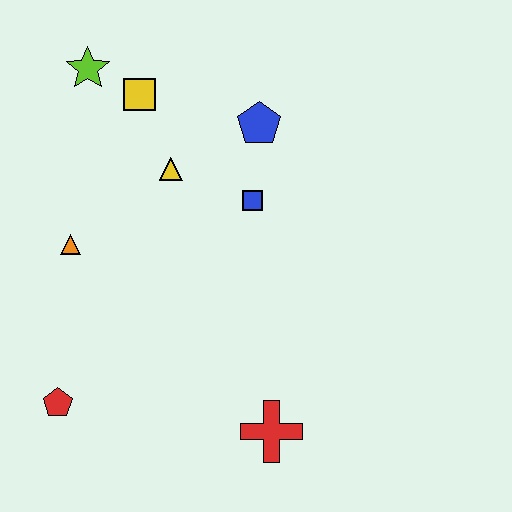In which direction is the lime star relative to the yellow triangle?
The lime star is above the yellow triangle.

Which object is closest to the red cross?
The red pentagon is closest to the red cross.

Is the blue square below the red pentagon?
No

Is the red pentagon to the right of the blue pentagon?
No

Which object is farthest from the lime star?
The red cross is farthest from the lime star.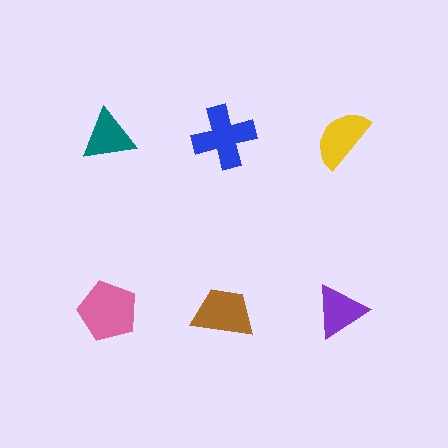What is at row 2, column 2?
A brown trapezoid.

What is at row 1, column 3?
A yellow semicircle.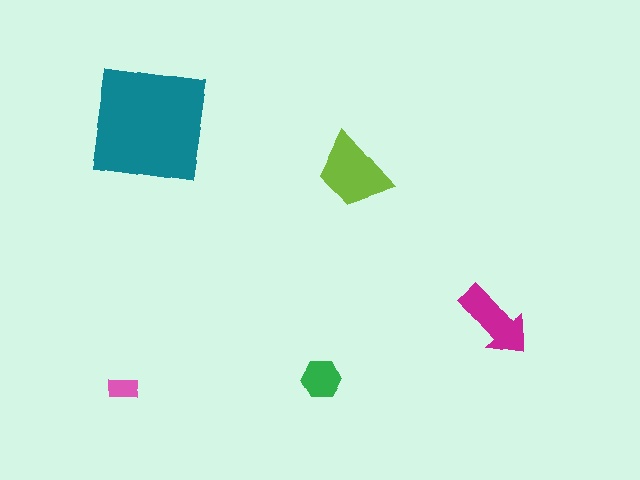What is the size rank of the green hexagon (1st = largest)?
4th.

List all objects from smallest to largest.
The pink rectangle, the green hexagon, the magenta arrow, the lime trapezoid, the teal square.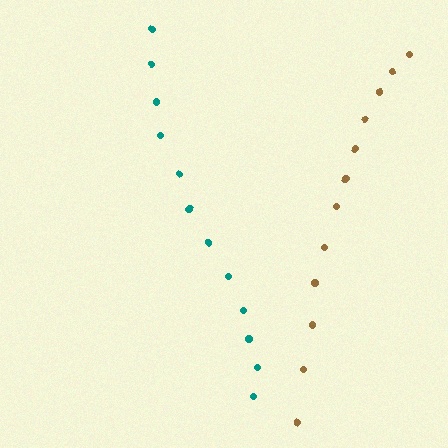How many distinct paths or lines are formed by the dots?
There are 2 distinct paths.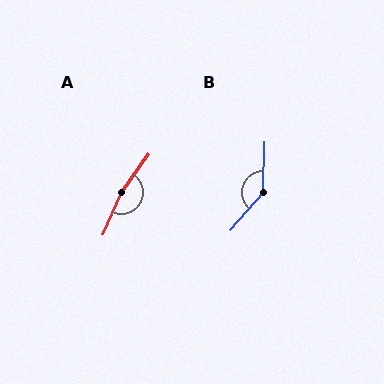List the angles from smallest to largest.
B (140°), A (168°).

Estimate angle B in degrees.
Approximately 140 degrees.